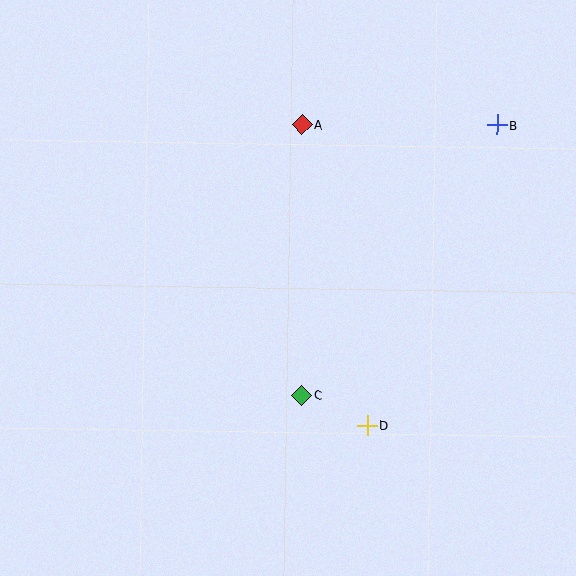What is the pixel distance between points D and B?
The distance between D and B is 327 pixels.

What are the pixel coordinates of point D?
Point D is at (367, 426).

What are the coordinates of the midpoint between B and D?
The midpoint between B and D is at (432, 275).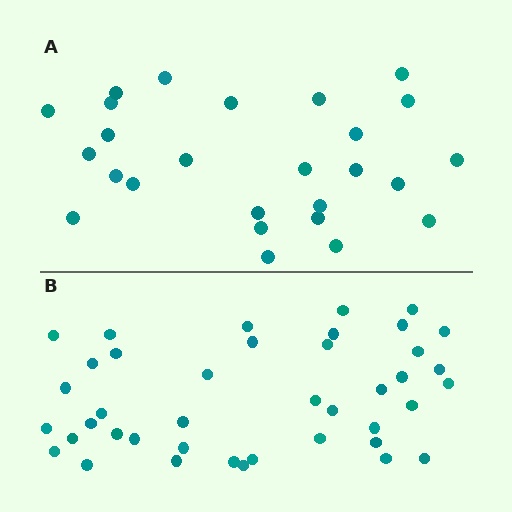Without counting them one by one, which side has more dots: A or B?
Region B (the bottom region) has more dots.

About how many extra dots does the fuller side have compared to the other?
Region B has approximately 15 more dots than region A.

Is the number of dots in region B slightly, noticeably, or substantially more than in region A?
Region B has substantially more. The ratio is roughly 1.6 to 1.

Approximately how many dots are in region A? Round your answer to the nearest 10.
About 30 dots. (The exact count is 26, which rounds to 30.)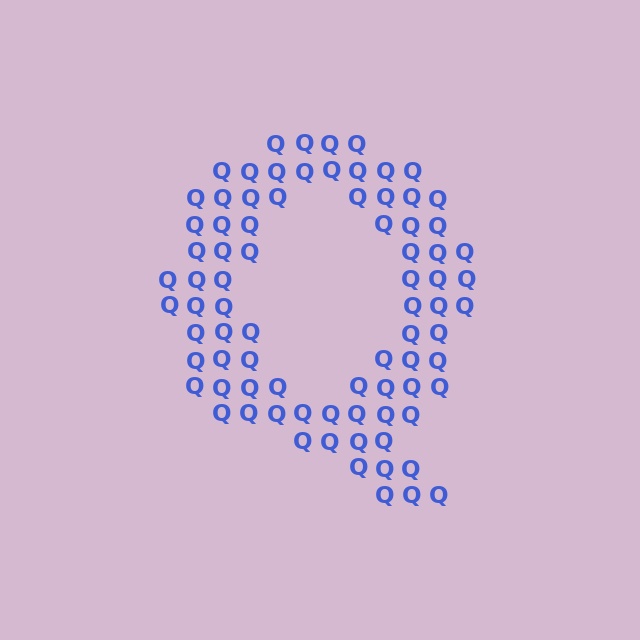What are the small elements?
The small elements are letter Q's.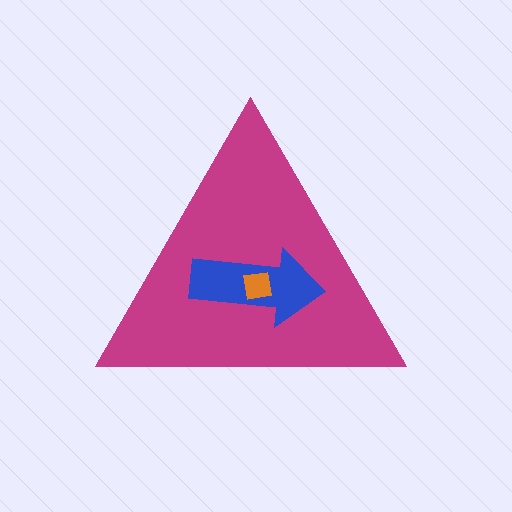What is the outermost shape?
The magenta triangle.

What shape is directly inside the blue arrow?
The orange square.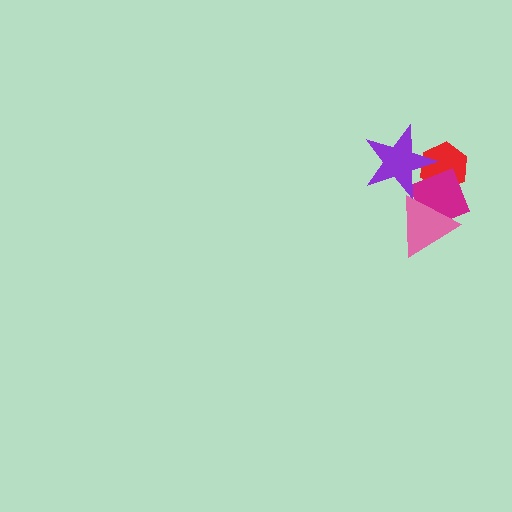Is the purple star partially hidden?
No, no other shape covers it.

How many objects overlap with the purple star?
2 objects overlap with the purple star.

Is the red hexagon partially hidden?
Yes, it is partially covered by another shape.